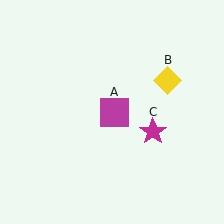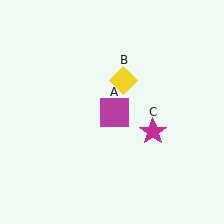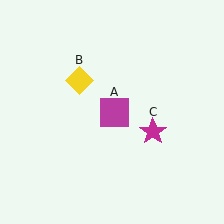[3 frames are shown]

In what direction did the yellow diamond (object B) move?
The yellow diamond (object B) moved left.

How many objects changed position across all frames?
1 object changed position: yellow diamond (object B).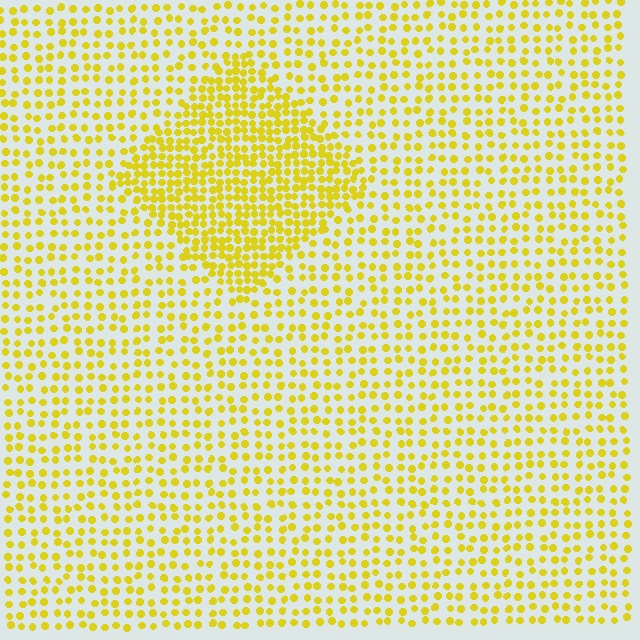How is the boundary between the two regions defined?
The boundary is defined by a change in element density (approximately 2.0x ratio). All elements are the same color, size, and shape.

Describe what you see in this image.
The image contains small yellow elements arranged at two different densities. A diamond-shaped region is visible where the elements are more densely packed than the surrounding area.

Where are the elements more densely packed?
The elements are more densely packed inside the diamond boundary.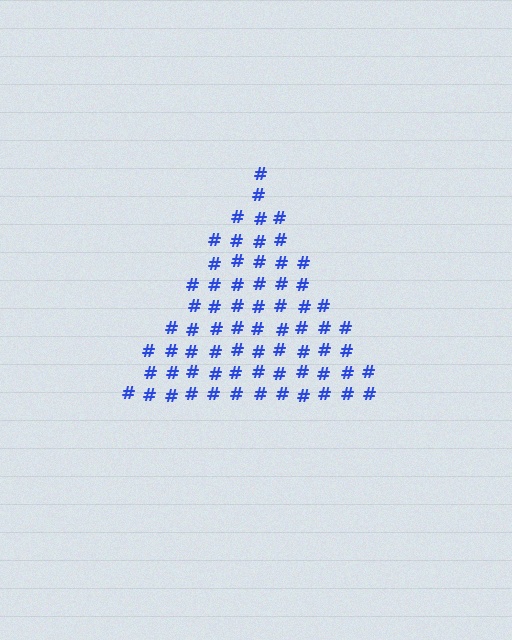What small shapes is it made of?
It is made of small hash symbols.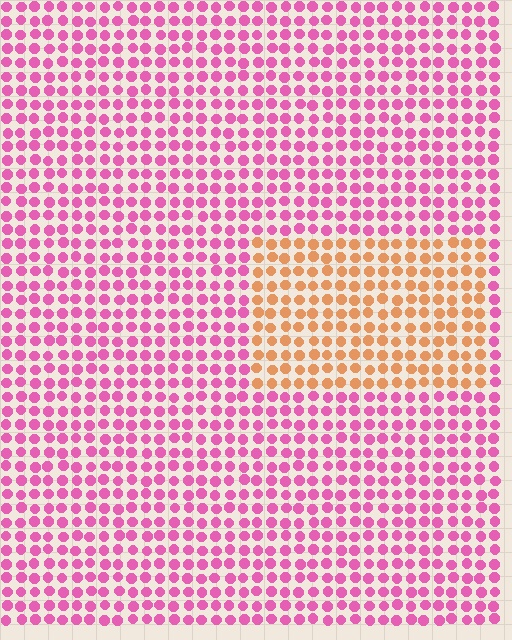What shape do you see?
I see a rectangle.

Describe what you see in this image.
The image is filled with small pink elements in a uniform arrangement. A rectangle-shaped region is visible where the elements are tinted to a slightly different hue, forming a subtle color boundary.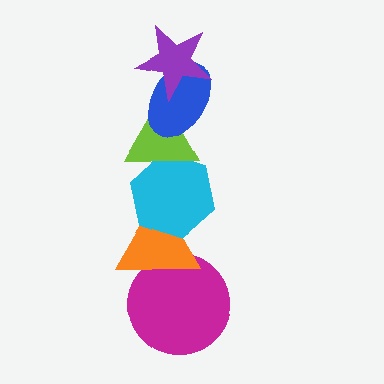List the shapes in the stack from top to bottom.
From top to bottom: the purple star, the blue ellipse, the lime triangle, the cyan hexagon, the orange triangle, the magenta circle.